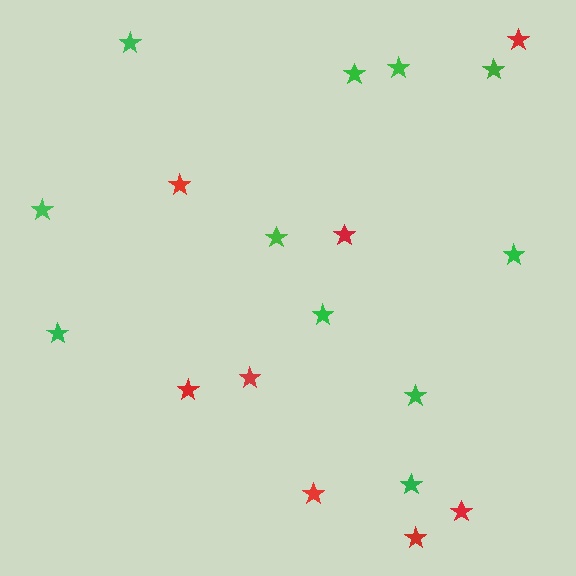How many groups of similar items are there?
There are 2 groups: one group of red stars (8) and one group of green stars (11).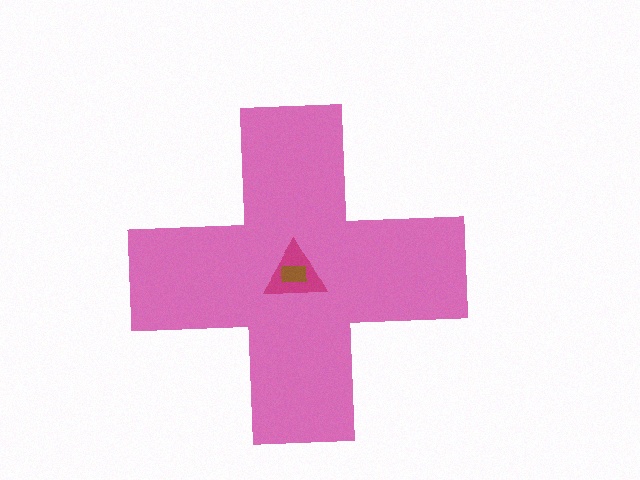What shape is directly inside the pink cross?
The magenta triangle.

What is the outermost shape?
The pink cross.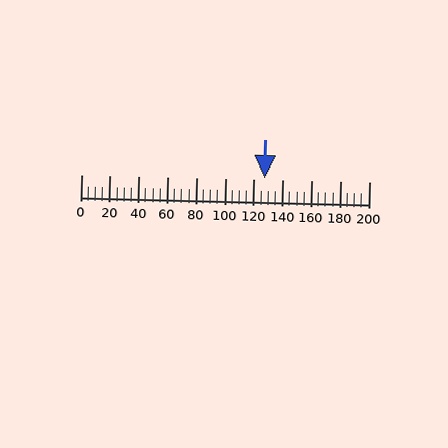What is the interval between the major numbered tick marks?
The major tick marks are spaced 20 units apart.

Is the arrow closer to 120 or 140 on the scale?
The arrow is closer to 120.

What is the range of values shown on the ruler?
The ruler shows values from 0 to 200.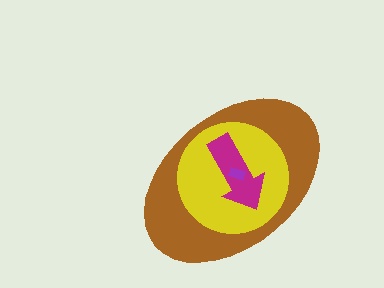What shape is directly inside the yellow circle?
The magenta arrow.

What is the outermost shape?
The brown ellipse.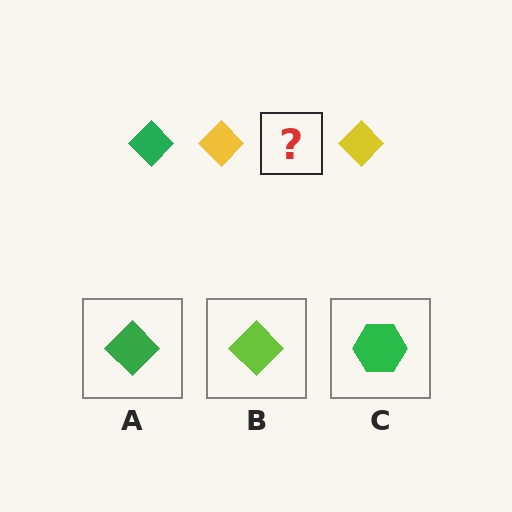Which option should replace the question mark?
Option A.